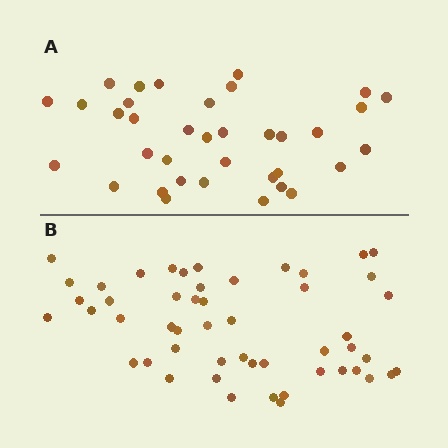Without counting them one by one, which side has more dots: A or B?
Region B (the bottom region) has more dots.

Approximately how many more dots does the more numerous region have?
Region B has approximately 15 more dots than region A.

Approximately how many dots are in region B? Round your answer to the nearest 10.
About 50 dots. (The exact count is 51, which rounds to 50.)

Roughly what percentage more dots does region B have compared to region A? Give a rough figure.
About 40% more.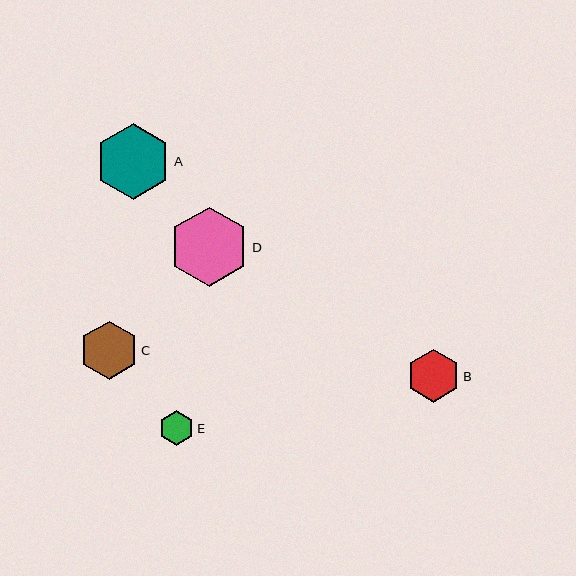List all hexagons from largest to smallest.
From largest to smallest: D, A, C, B, E.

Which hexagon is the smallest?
Hexagon E is the smallest with a size of approximately 35 pixels.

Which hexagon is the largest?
Hexagon D is the largest with a size of approximately 80 pixels.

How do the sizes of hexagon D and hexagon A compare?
Hexagon D and hexagon A are approximately the same size.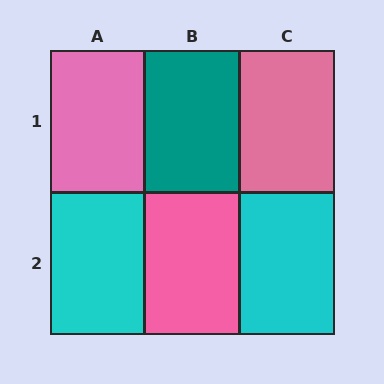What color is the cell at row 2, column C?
Cyan.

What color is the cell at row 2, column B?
Pink.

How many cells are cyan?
2 cells are cyan.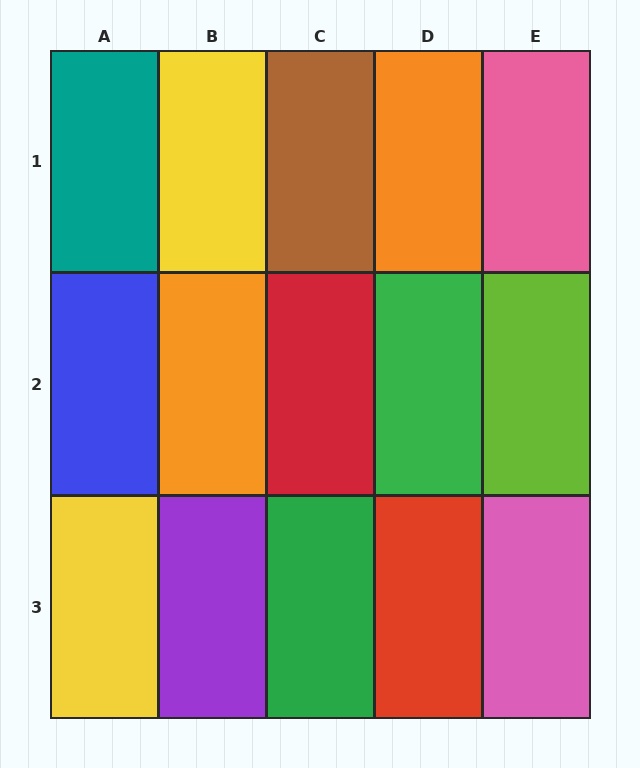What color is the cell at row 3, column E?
Pink.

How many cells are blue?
1 cell is blue.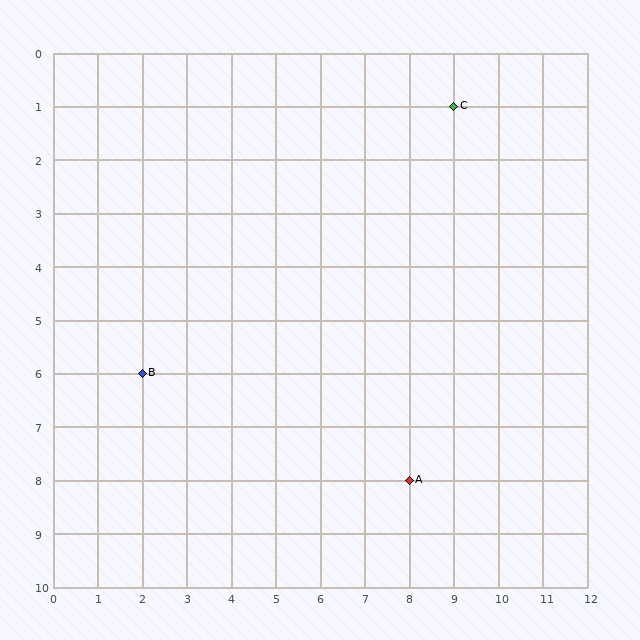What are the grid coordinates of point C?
Point C is at grid coordinates (9, 1).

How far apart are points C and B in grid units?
Points C and B are 7 columns and 5 rows apart (about 8.6 grid units diagonally).